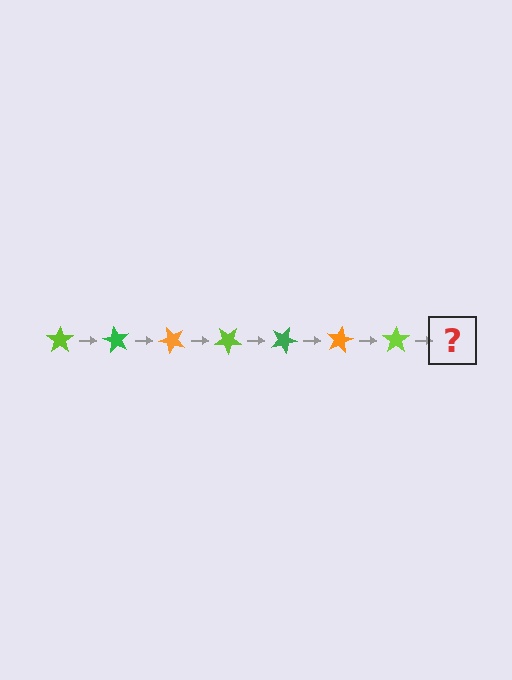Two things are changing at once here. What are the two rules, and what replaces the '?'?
The two rules are that it rotates 60 degrees each step and the color cycles through lime, green, and orange. The '?' should be a green star, rotated 420 degrees from the start.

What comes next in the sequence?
The next element should be a green star, rotated 420 degrees from the start.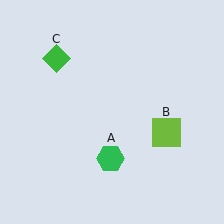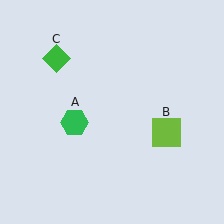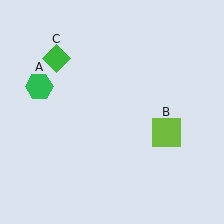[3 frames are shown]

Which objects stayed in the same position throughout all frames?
Lime square (object B) and green diamond (object C) remained stationary.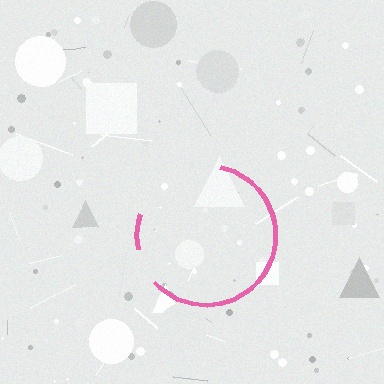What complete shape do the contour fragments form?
The contour fragments form a circle.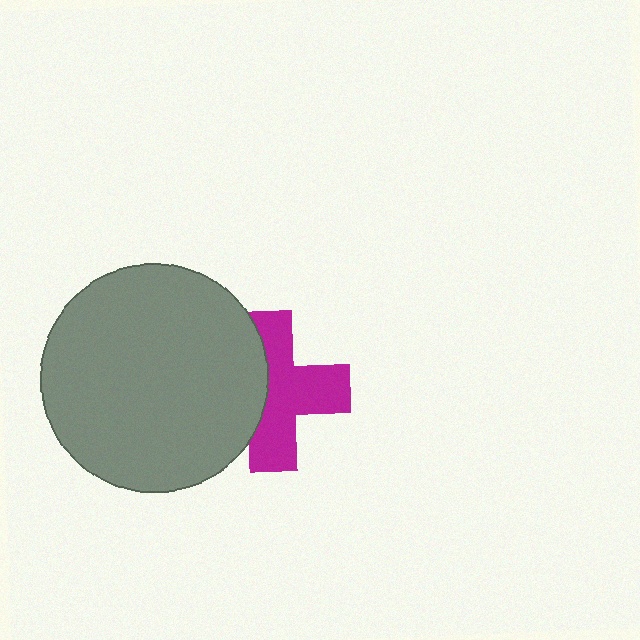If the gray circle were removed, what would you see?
You would see the complete magenta cross.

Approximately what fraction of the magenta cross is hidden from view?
Roughly 38% of the magenta cross is hidden behind the gray circle.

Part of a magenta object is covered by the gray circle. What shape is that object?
It is a cross.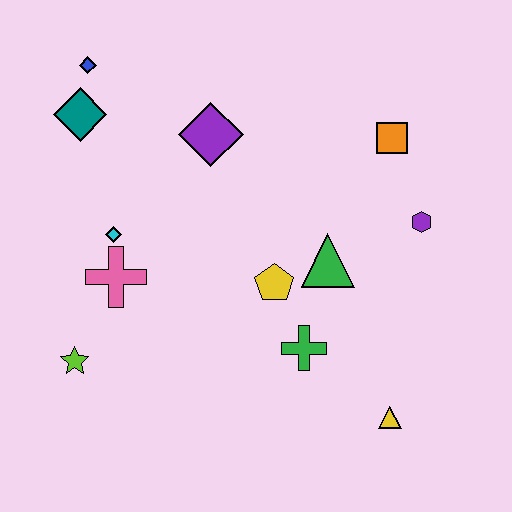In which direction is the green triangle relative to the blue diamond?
The green triangle is to the right of the blue diamond.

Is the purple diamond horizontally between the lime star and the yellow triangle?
Yes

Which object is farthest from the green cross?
The blue diamond is farthest from the green cross.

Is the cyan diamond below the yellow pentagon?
No